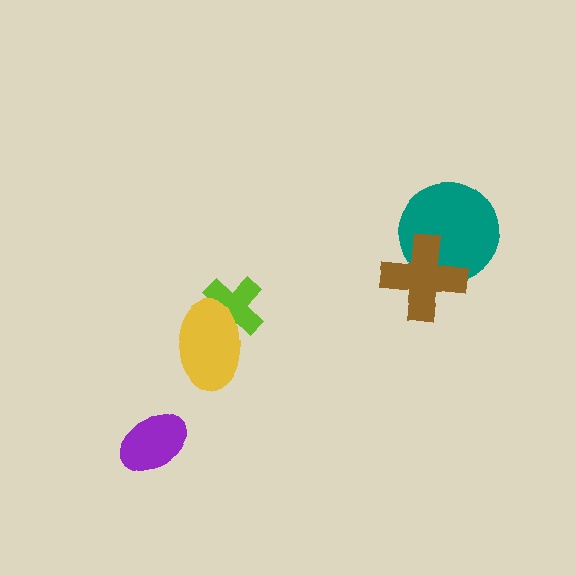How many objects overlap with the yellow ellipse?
1 object overlaps with the yellow ellipse.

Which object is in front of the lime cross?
The yellow ellipse is in front of the lime cross.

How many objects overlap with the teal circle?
1 object overlaps with the teal circle.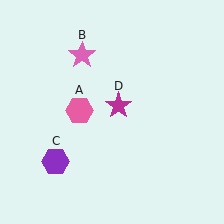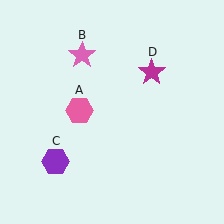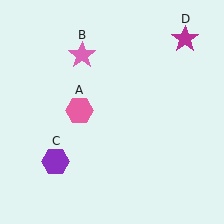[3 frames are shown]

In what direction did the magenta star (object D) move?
The magenta star (object D) moved up and to the right.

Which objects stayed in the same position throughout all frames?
Pink hexagon (object A) and pink star (object B) and purple hexagon (object C) remained stationary.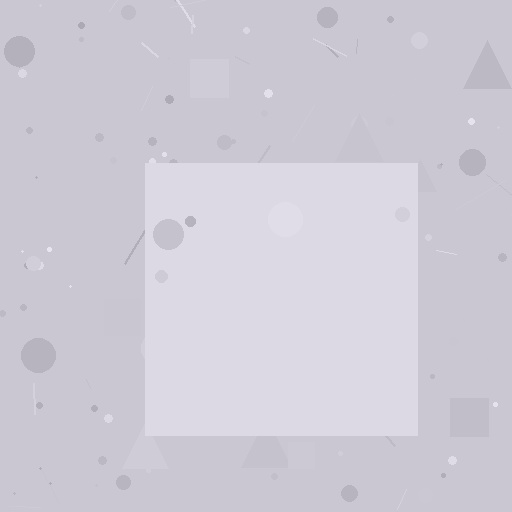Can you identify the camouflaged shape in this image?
The camouflaged shape is a square.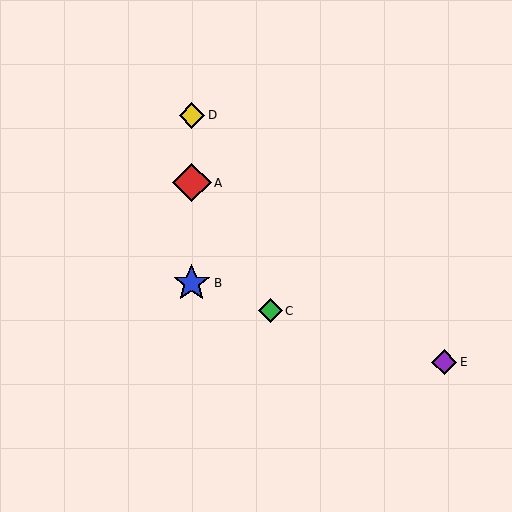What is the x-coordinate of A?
Object A is at x≈192.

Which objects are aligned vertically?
Objects A, B, D are aligned vertically.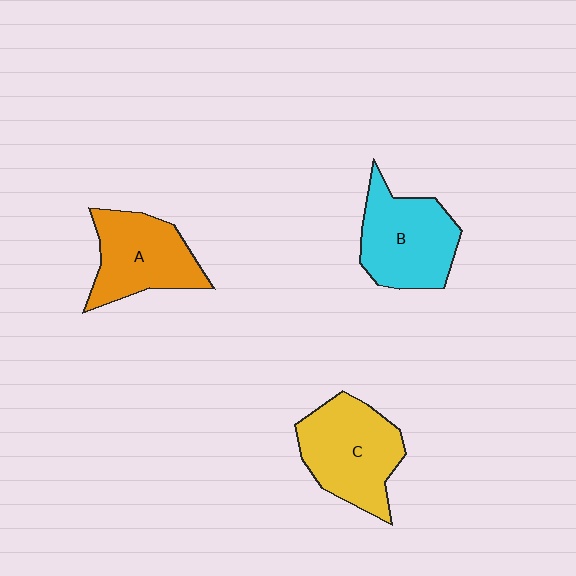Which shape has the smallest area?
Shape A (orange).